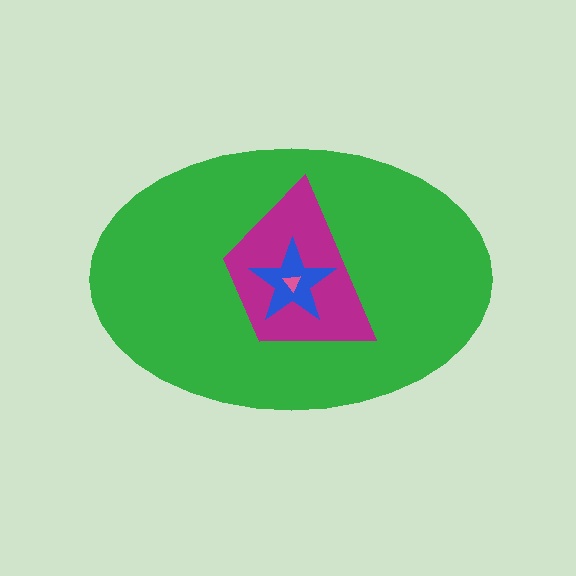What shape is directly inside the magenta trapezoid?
The blue star.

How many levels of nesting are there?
4.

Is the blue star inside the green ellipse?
Yes.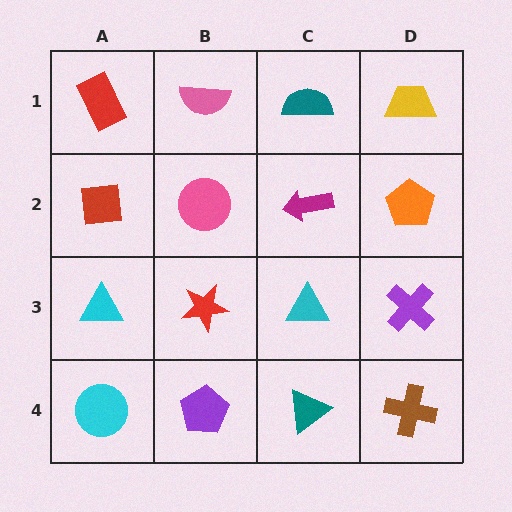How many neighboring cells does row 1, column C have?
3.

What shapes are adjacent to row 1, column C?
A magenta arrow (row 2, column C), a pink semicircle (row 1, column B), a yellow trapezoid (row 1, column D).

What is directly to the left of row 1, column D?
A teal semicircle.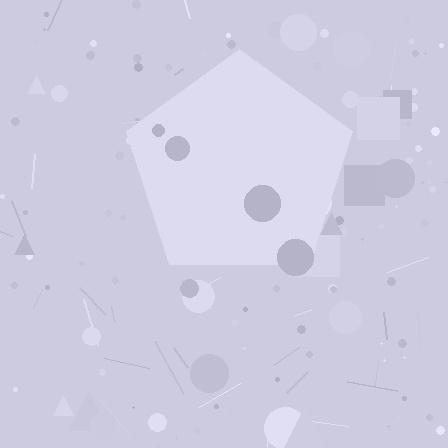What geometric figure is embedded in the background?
A pentagon is embedded in the background.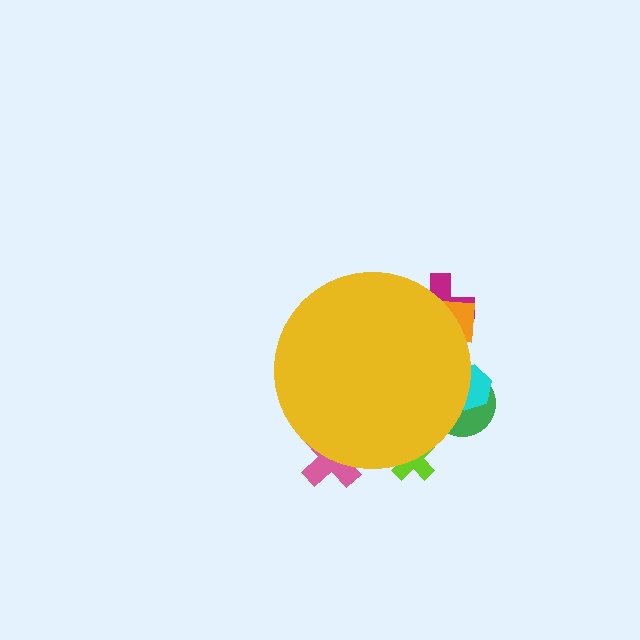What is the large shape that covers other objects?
A yellow circle.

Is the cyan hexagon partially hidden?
Yes, the cyan hexagon is partially hidden behind the yellow circle.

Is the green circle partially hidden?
Yes, the green circle is partially hidden behind the yellow circle.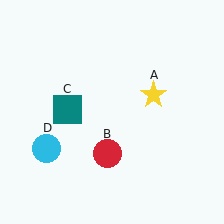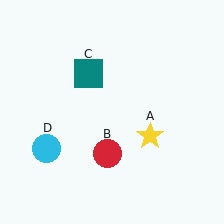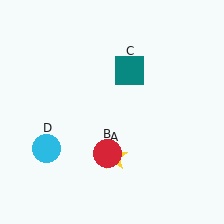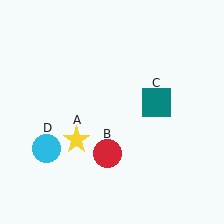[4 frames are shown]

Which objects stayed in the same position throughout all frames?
Red circle (object B) and cyan circle (object D) remained stationary.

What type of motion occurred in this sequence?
The yellow star (object A), teal square (object C) rotated clockwise around the center of the scene.